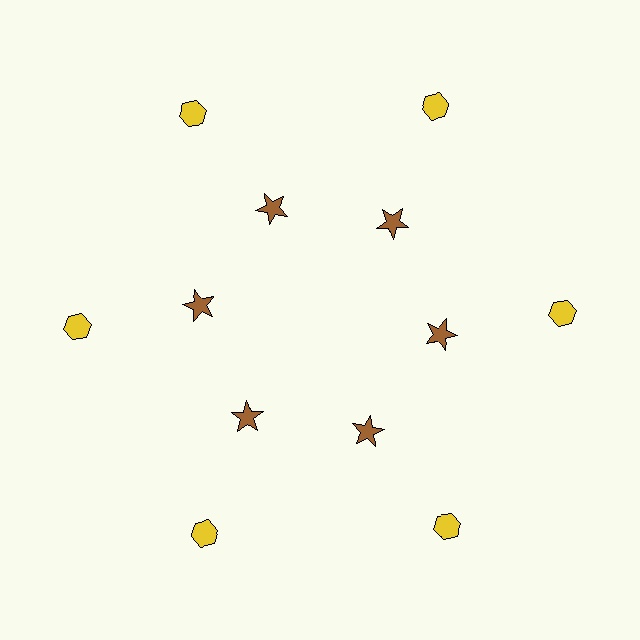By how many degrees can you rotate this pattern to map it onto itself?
The pattern maps onto itself every 60 degrees of rotation.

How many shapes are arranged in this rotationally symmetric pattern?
There are 12 shapes, arranged in 6 groups of 2.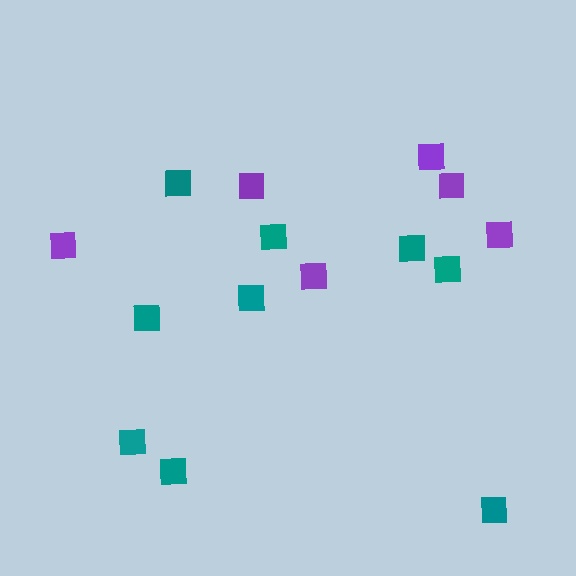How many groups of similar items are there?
There are 2 groups: one group of teal squares (9) and one group of purple squares (6).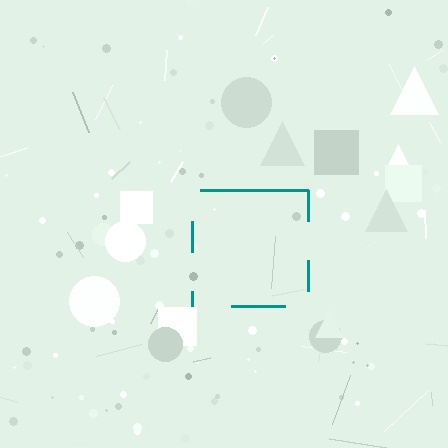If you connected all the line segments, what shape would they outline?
They would outline a square.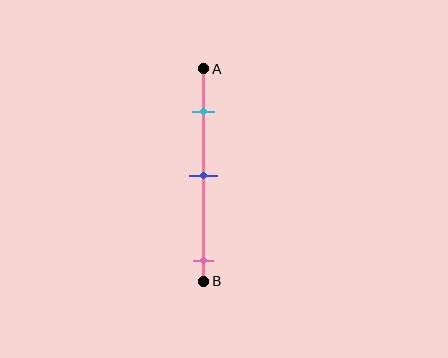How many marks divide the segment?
There are 3 marks dividing the segment.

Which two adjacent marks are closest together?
The cyan and blue marks are the closest adjacent pair.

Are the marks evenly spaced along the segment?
No, the marks are not evenly spaced.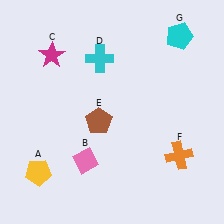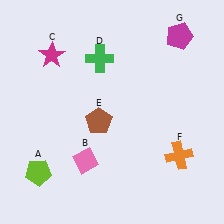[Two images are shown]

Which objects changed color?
A changed from yellow to lime. D changed from cyan to green. G changed from cyan to magenta.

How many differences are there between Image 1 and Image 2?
There are 3 differences between the two images.